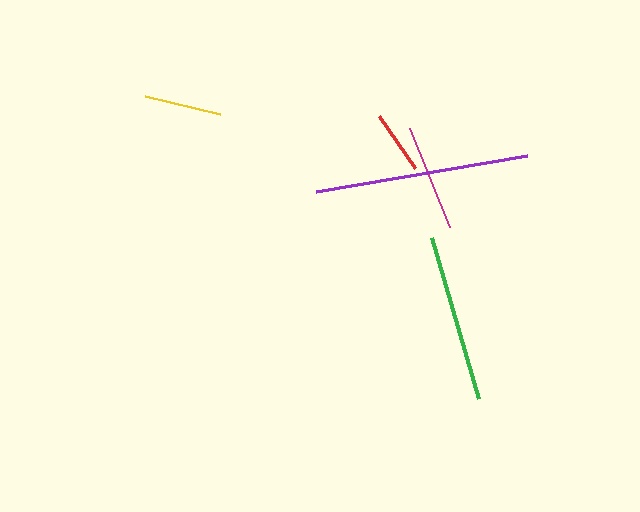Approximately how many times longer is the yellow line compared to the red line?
The yellow line is approximately 1.2 times the length of the red line.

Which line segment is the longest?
The purple line is the longest at approximately 214 pixels.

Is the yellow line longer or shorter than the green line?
The green line is longer than the yellow line.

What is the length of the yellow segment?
The yellow segment is approximately 77 pixels long.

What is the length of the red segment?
The red segment is approximately 64 pixels long.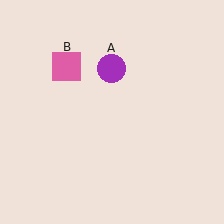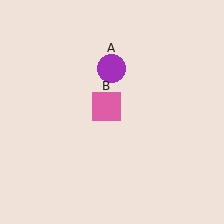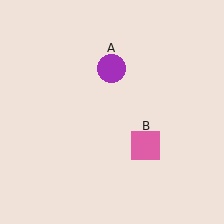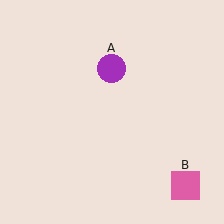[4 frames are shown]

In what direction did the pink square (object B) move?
The pink square (object B) moved down and to the right.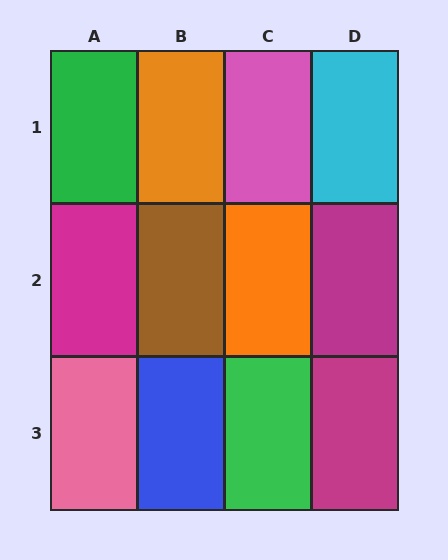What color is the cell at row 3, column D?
Magenta.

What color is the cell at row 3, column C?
Green.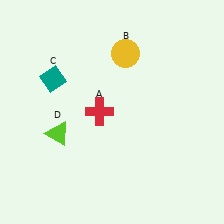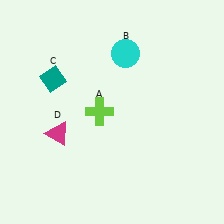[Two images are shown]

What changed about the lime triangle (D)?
In Image 1, D is lime. In Image 2, it changed to magenta.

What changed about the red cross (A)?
In Image 1, A is red. In Image 2, it changed to lime.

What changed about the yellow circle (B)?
In Image 1, B is yellow. In Image 2, it changed to cyan.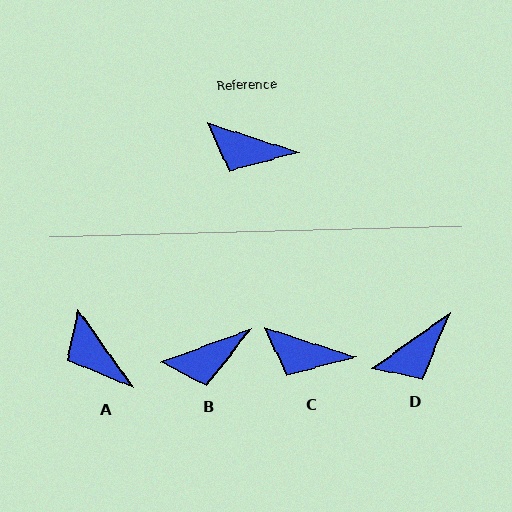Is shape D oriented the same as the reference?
No, it is off by about 54 degrees.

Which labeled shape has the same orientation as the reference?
C.